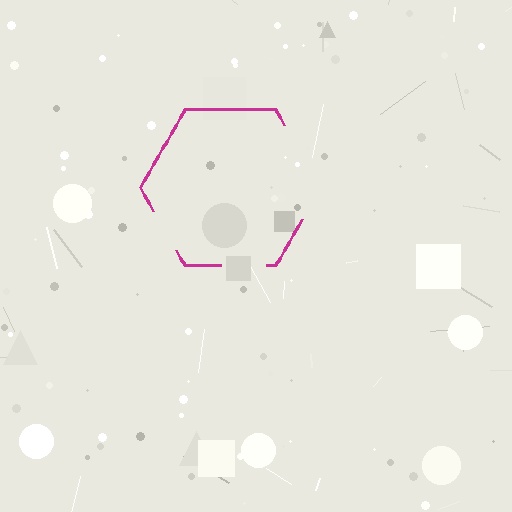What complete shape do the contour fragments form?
The contour fragments form a hexagon.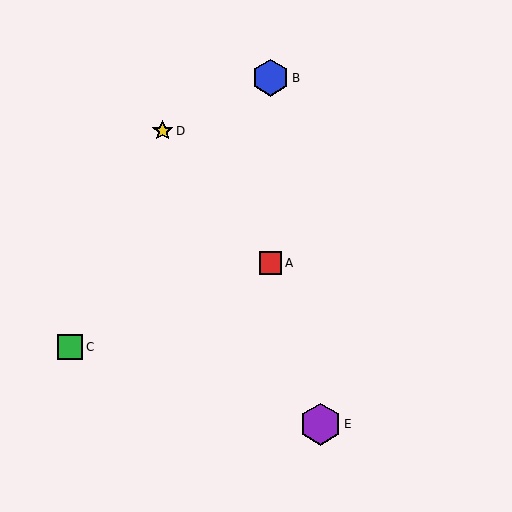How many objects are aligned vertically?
2 objects (A, B) are aligned vertically.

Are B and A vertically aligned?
Yes, both are at x≈271.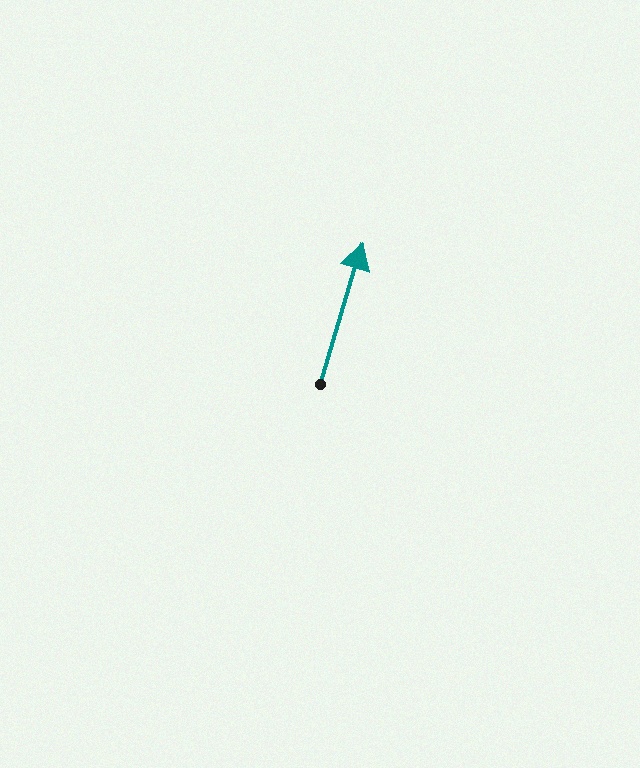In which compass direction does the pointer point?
North.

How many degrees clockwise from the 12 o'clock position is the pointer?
Approximately 17 degrees.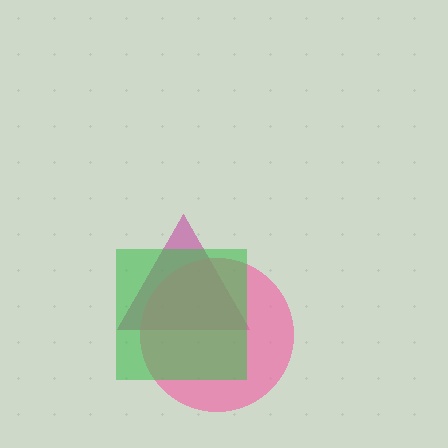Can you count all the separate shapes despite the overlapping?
Yes, there are 3 separate shapes.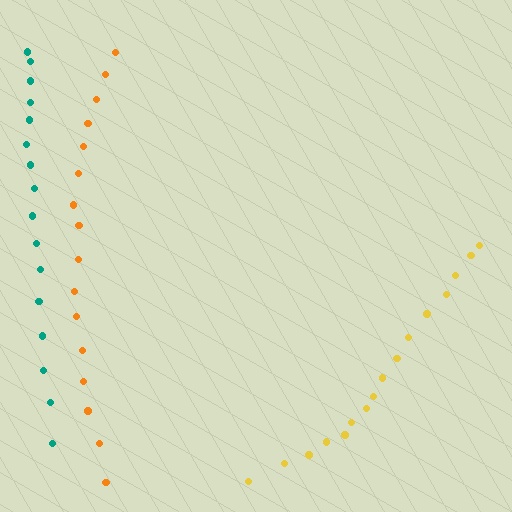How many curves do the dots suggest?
There are 3 distinct paths.